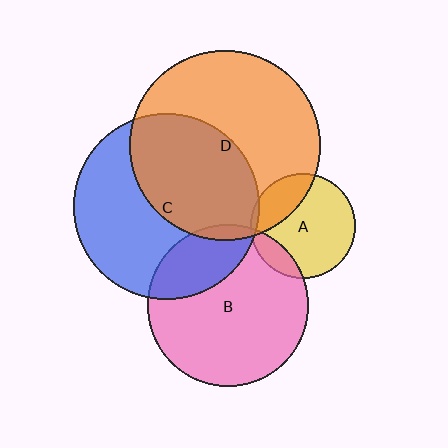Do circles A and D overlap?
Yes.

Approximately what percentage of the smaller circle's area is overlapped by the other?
Approximately 25%.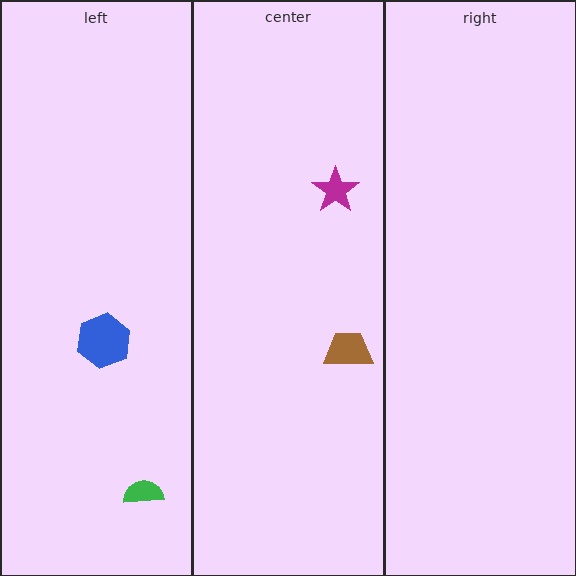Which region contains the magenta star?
The center region.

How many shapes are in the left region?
2.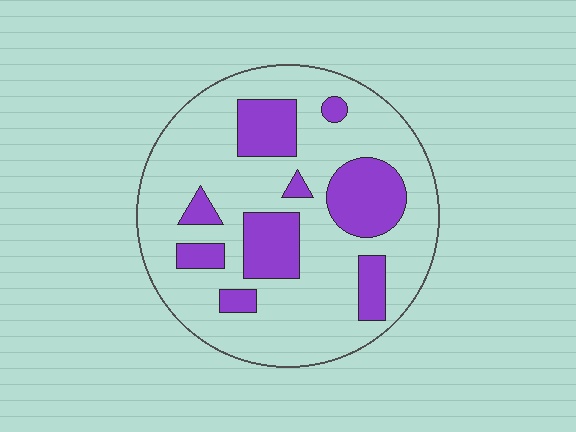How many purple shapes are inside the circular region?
9.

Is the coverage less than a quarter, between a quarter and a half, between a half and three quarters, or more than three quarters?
Between a quarter and a half.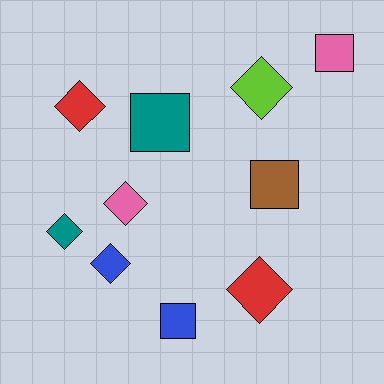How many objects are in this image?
There are 10 objects.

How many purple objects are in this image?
There are no purple objects.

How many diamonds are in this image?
There are 6 diamonds.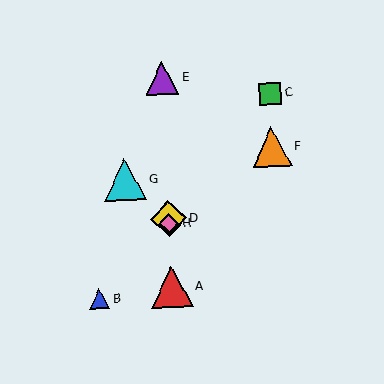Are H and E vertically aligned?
Yes, both are at x≈169.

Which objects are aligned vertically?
Objects A, D, E, H are aligned vertically.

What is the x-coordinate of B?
Object B is at x≈100.